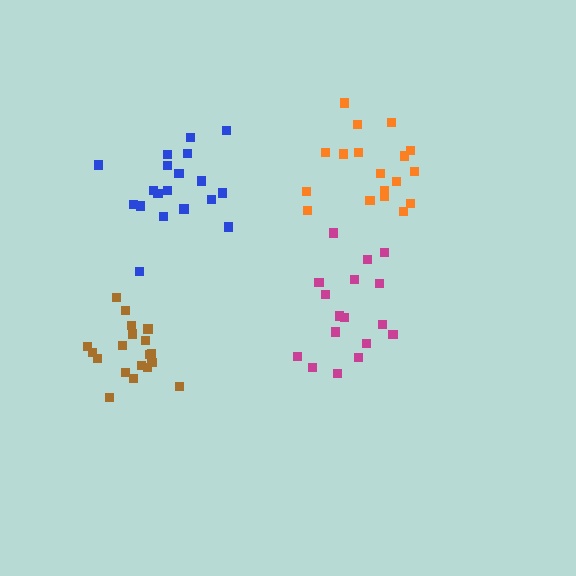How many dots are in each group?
Group 1: 17 dots, Group 2: 20 dots, Group 3: 19 dots, Group 4: 18 dots (74 total).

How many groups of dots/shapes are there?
There are 4 groups.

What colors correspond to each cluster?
The clusters are colored: magenta, blue, brown, orange.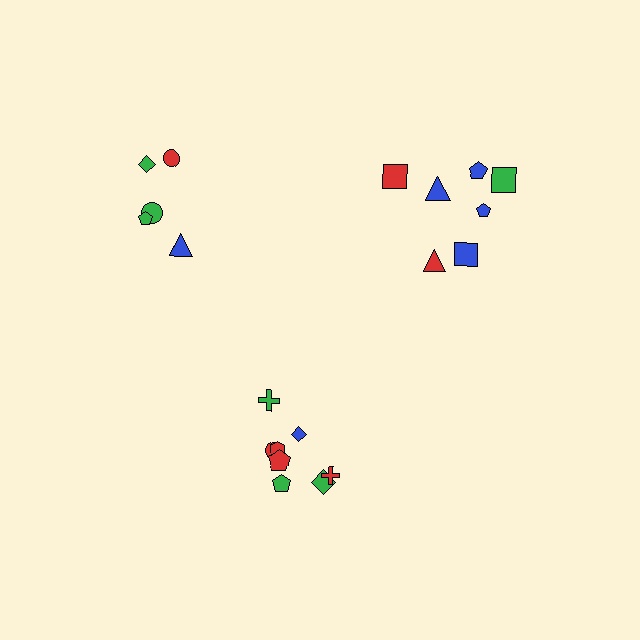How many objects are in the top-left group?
There are 5 objects.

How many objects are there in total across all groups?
There are 20 objects.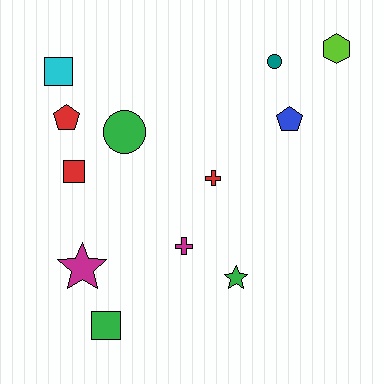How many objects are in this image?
There are 12 objects.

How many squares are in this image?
There are 3 squares.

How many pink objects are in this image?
There are no pink objects.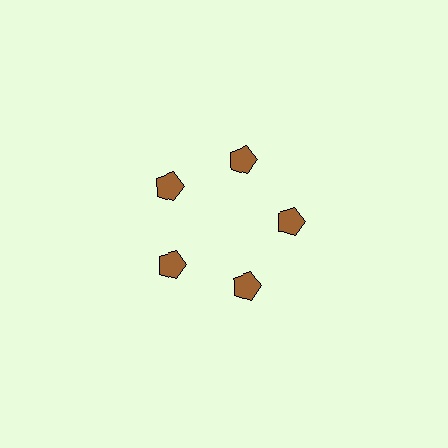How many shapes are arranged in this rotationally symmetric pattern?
There are 5 shapes, arranged in 5 groups of 1.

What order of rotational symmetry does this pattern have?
This pattern has 5-fold rotational symmetry.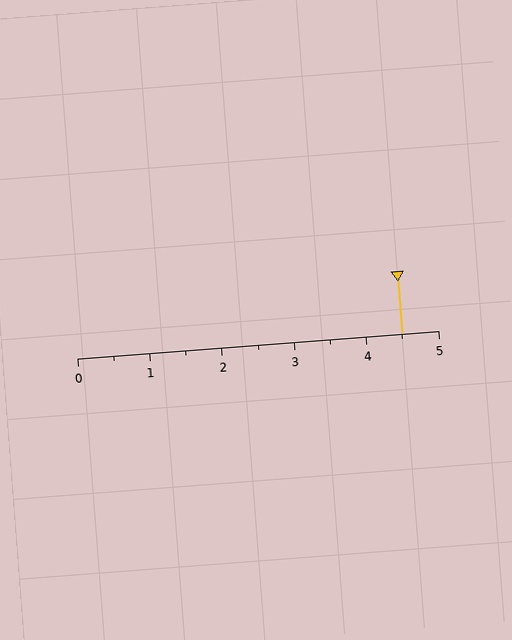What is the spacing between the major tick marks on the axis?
The major ticks are spaced 1 apart.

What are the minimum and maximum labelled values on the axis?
The axis runs from 0 to 5.